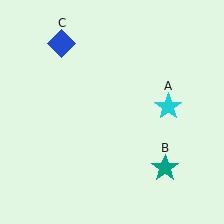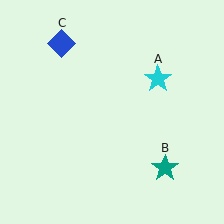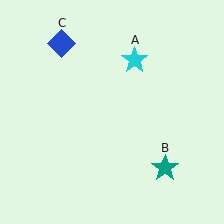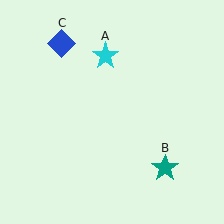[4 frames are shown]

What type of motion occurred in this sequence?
The cyan star (object A) rotated counterclockwise around the center of the scene.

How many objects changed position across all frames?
1 object changed position: cyan star (object A).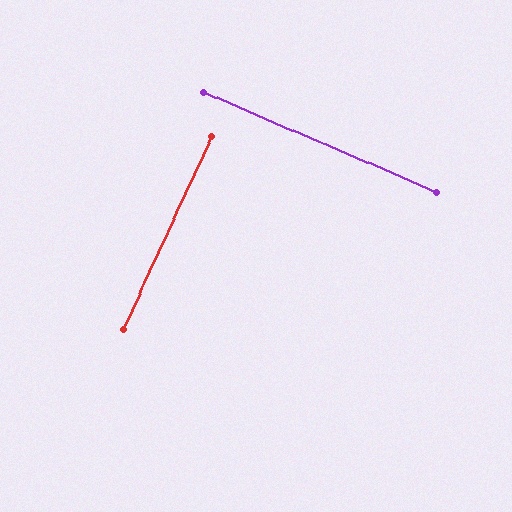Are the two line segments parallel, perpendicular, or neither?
Perpendicular — they meet at approximately 89°.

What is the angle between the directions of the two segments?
Approximately 89 degrees.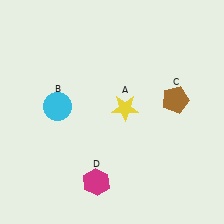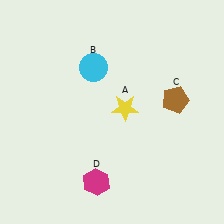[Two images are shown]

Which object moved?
The cyan circle (B) moved up.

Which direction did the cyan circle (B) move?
The cyan circle (B) moved up.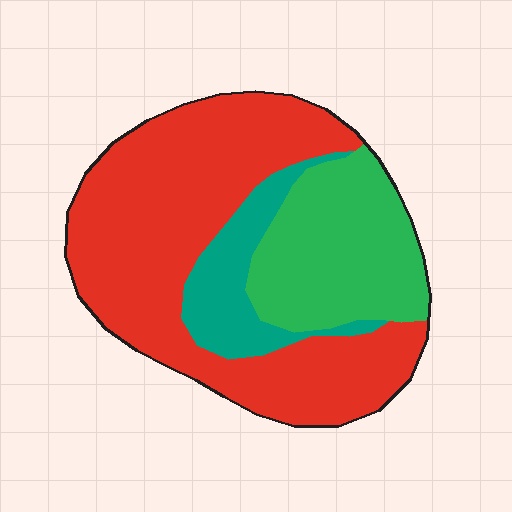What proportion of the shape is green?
Green takes up between a sixth and a third of the shape.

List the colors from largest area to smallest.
From largest to smallest: red, green, teal.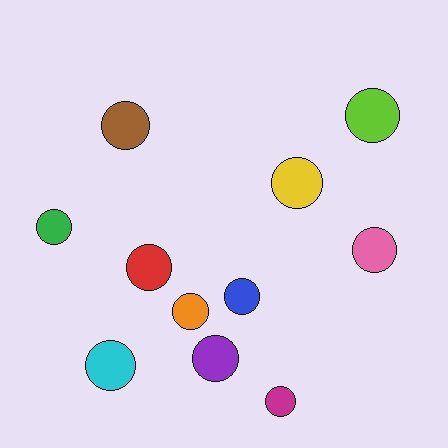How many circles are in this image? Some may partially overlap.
There are 11 circles.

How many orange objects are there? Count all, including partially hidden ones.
There is 1 orange object.